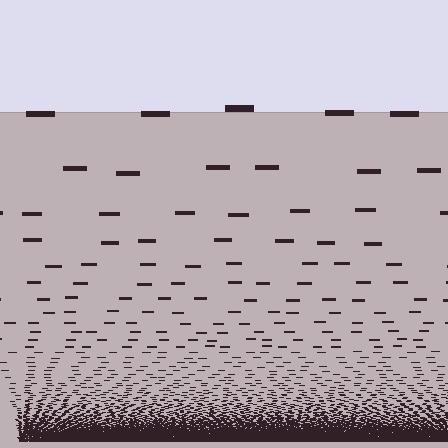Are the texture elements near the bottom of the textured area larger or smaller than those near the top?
Smaller. The gradient is inverted — elements near the bottom are smaller and denser.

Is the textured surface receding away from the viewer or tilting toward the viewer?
The surface appears to tilt toward the viewer. Texture elements get larger and sparser toward the top.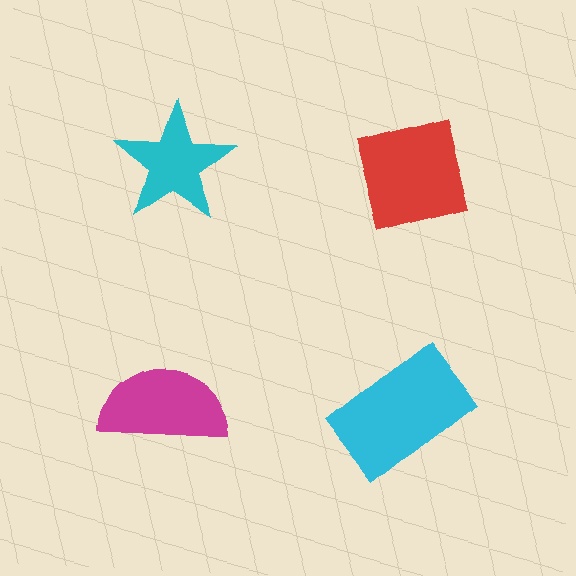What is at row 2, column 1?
A magenta semicircle.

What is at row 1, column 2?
A red square.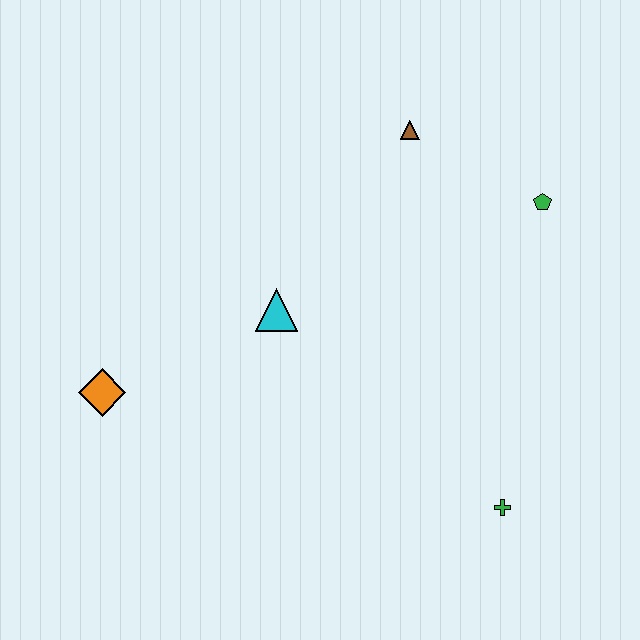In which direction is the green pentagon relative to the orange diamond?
The green pentagon is to the right of the orange diamond.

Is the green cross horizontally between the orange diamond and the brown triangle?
No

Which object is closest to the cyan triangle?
The orange diamond is closest to the cyan triangle.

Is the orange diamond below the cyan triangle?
Yes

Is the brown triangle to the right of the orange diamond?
Yes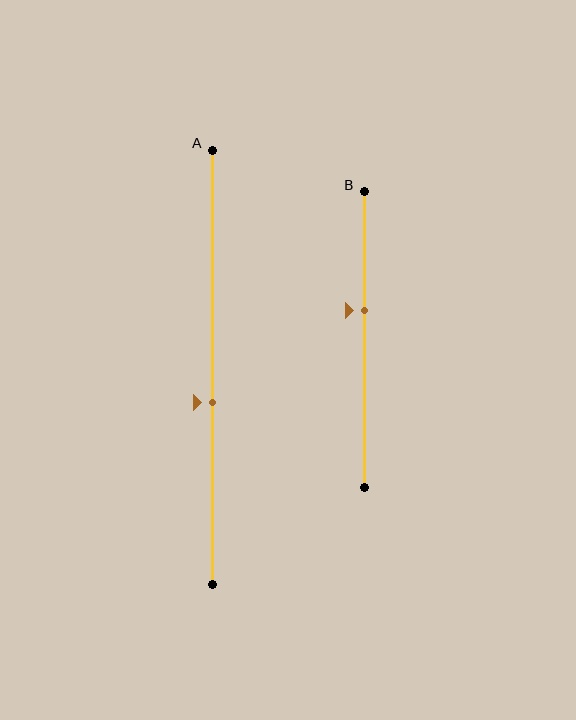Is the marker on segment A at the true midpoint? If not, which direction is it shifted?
No, the marker on segment A is shifted downward by about 8% of the segment length.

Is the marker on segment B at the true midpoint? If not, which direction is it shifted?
No, the marker on segment B is shifted upward by about 10% of the segment length.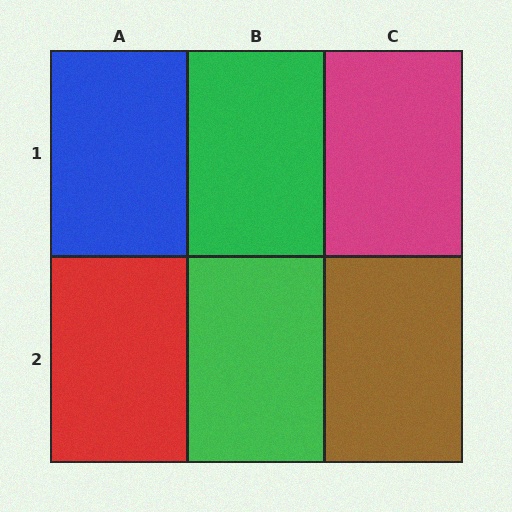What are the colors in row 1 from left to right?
Blue, green, magenta.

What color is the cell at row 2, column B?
Green.